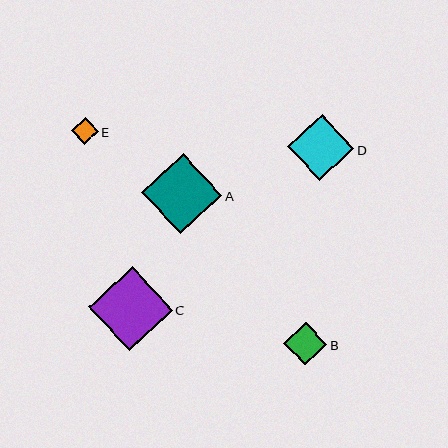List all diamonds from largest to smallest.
From largest to smallest: C, A, D, B, E.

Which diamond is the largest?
Diamond C is the largest with a size of approximately 84 pixels.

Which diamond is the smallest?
Diamond E is the smallest with a size of approximately 26 pixels.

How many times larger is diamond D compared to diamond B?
Diamond D is approximately 1.5 times the size of diamond B.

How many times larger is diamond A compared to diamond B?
Diamond A is approximately 1.8 times the size of diamond B.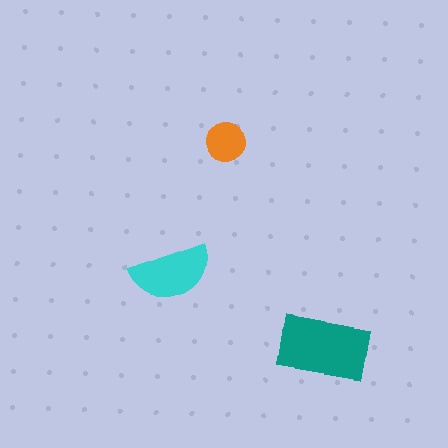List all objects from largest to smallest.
The teal rectangle, the cyan semicircle, the orange circle.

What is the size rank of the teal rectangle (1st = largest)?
1st.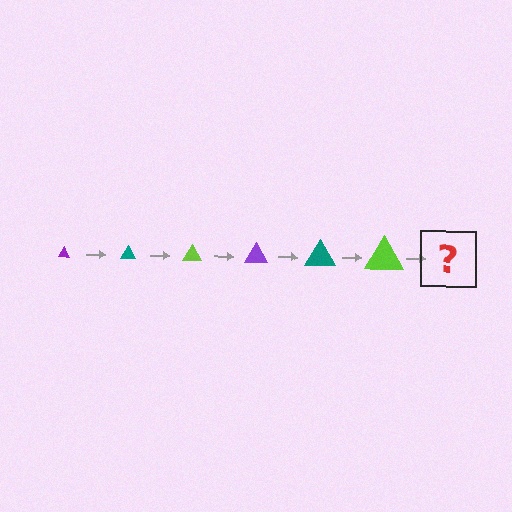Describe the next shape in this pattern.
It should be a purple triangle, larger than the previous one.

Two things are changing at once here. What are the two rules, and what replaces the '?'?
The two rules are that the triangle grows larger each step and the color cycles through purple, teal, and lime. The '?' should be a purple triangle, larger than the previous one.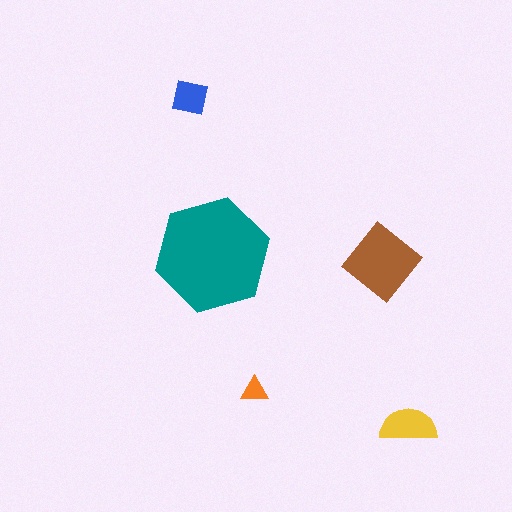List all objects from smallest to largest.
The orange triangle, the blue square, the yellow semicircle, the brown diamond, the teal hexagon.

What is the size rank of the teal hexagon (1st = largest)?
1st.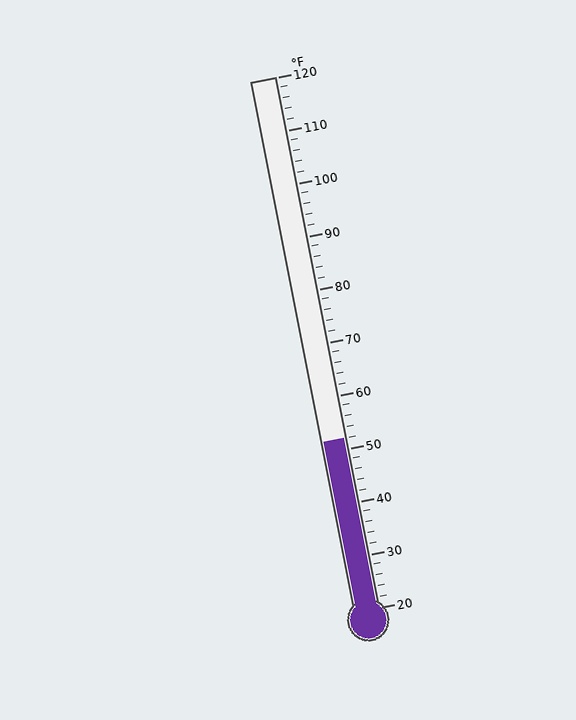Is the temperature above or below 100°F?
The temperature is below 100°F.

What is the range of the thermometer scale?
The thermometer scale ranges from 20°F to 120°F.